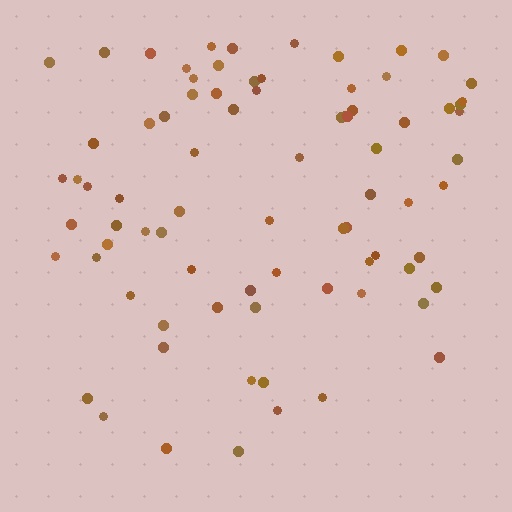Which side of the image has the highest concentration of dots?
The top.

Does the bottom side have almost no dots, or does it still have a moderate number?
Still a moderate number, just noticeably fewer than the top.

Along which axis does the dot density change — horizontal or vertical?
Vertical.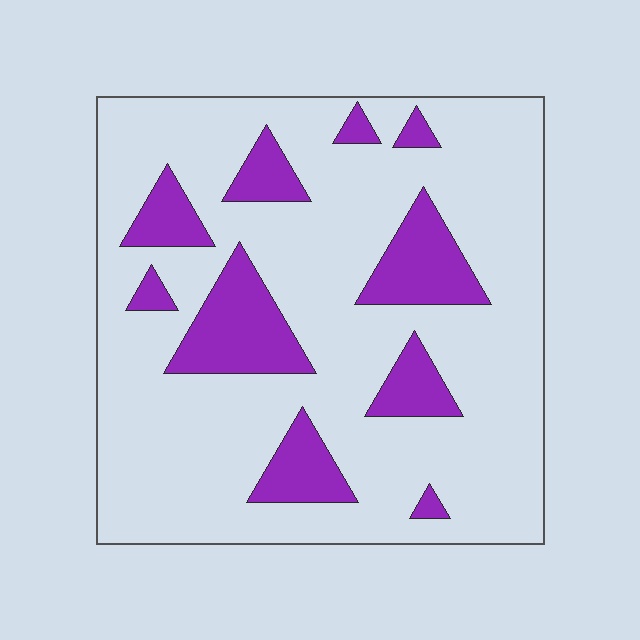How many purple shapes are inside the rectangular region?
10.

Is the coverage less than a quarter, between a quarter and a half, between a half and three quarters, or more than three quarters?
Less than a quarter.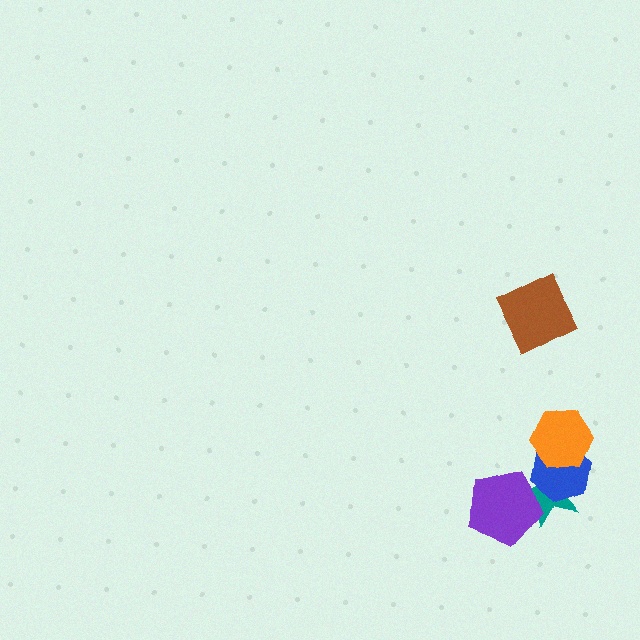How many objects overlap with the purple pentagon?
1 object overlaps with the purple pentagon.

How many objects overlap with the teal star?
3 objects overlap with the teal star.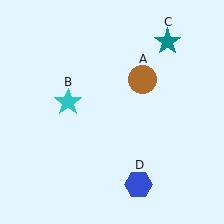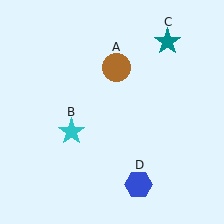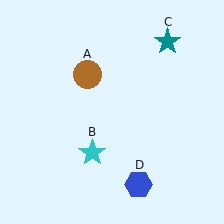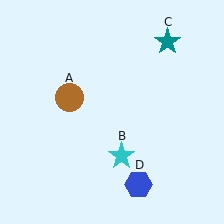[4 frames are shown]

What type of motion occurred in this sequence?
The brown circle (object A), cyan star (object B) rotated counterclockwise around the center of the scene.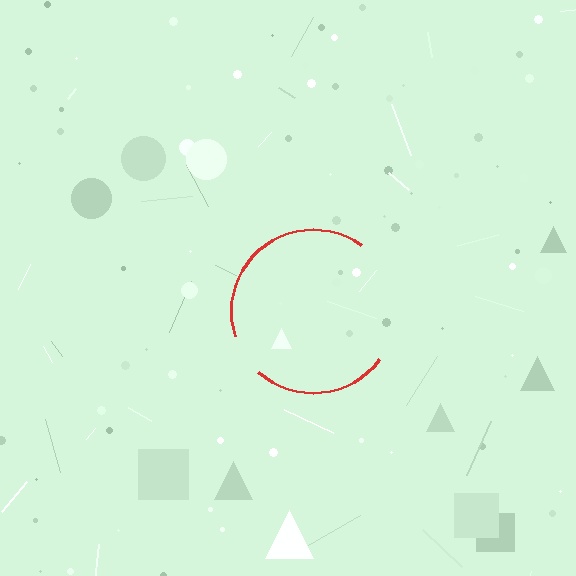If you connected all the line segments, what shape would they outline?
They would outline a circle.